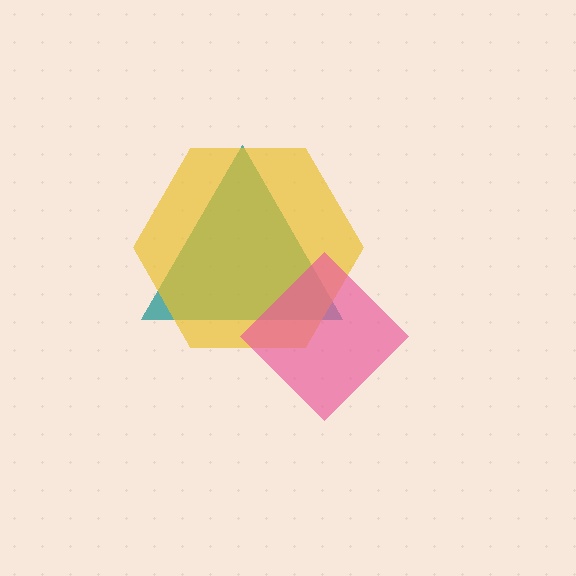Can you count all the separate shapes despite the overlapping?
Yes, there are 3 separate shapes.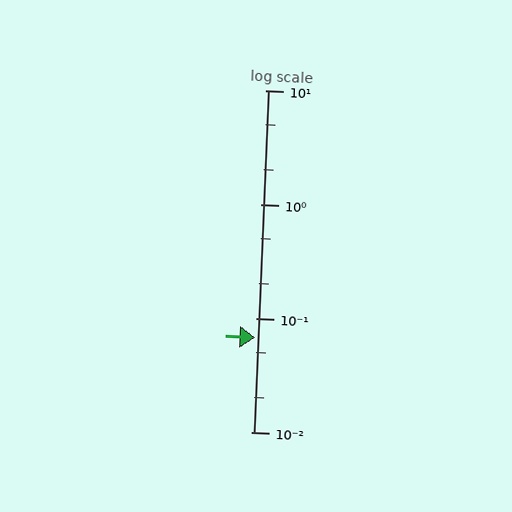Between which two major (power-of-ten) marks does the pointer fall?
The pointer is between 0.01 and 0.1.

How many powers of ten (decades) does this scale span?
The scale spans 3 decades, from 0.01 to 10.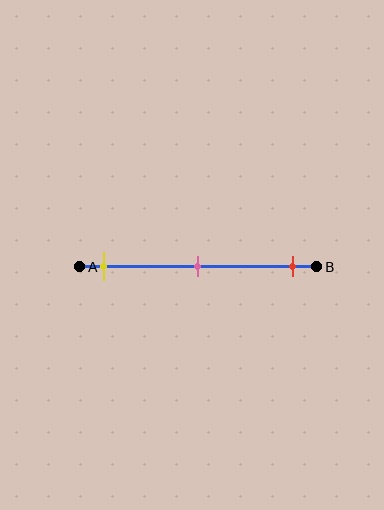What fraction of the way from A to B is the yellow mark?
The yellow mark is approximately 10% (0.1) of the way from A to B.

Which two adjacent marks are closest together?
The yellow and pink marks are the closest adjacent pair.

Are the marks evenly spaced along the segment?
Yes, the marks are approximately evenly spaced.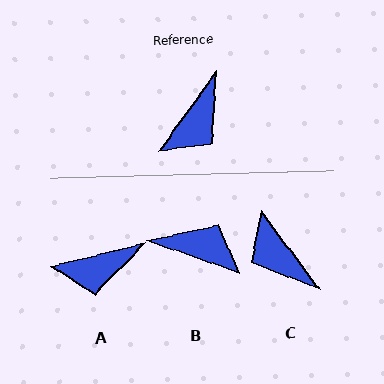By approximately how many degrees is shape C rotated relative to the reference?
Approximately 108 degrees clockwise.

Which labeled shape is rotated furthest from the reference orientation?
C, about 108 degrees away.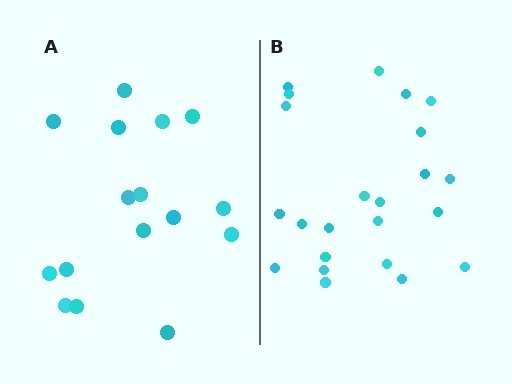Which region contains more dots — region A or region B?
Region B (the right region) has more dots.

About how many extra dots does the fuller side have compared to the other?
Region B has roughly 8 or so more dots than region A.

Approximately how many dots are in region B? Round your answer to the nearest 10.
About 20 dots. (The exact count is 23, which rounds to 20.)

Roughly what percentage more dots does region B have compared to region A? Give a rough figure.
About 45% more.